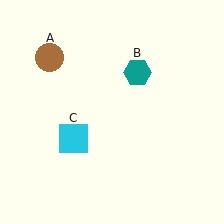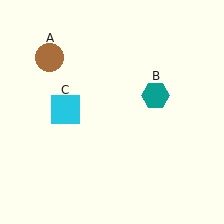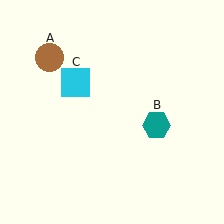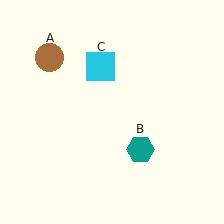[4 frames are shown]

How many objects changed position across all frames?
2 objects changed position: teal hexagon (object B), cyan square (object C).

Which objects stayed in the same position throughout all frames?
Brown circle (object A) remained stationary.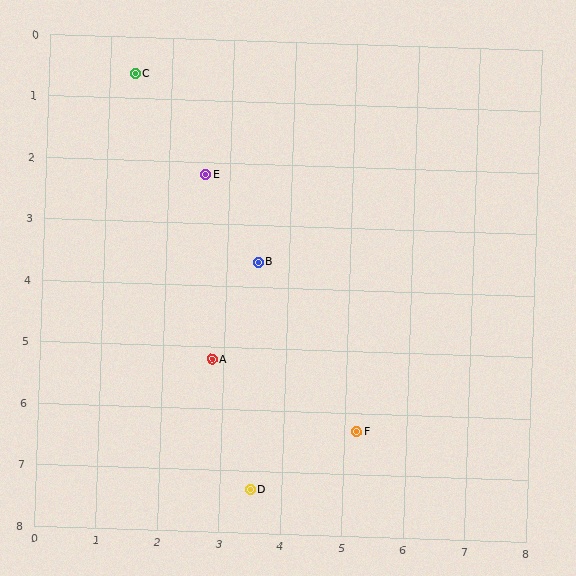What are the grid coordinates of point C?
Point C is at approximately (1.4, 0.6).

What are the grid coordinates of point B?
Point B is at approximately (3.5, 3.6).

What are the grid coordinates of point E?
Point E is at approximately (2.6, 2.2).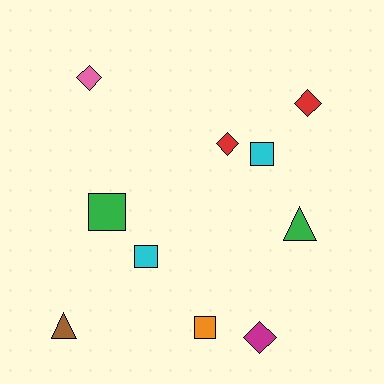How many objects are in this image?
There are 10 objects.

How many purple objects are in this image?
There are no purple objects.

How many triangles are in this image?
There are 2 triangles.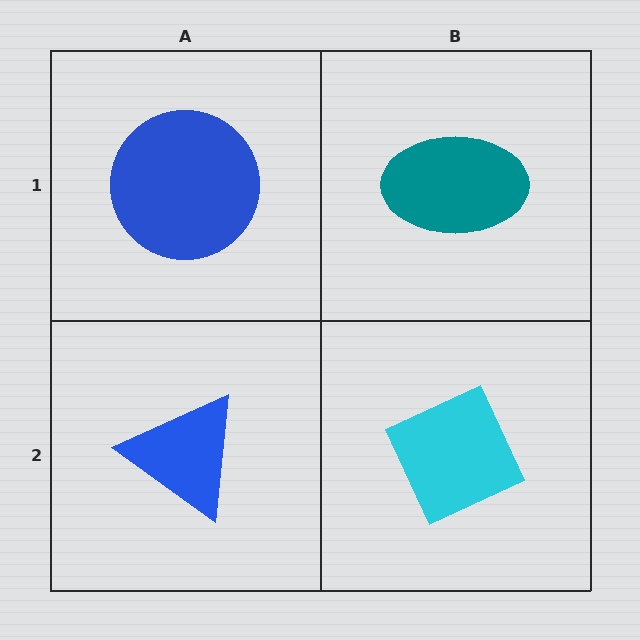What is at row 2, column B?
A cyan diamond.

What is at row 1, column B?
A teal ellipse.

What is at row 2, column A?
A blue triangle.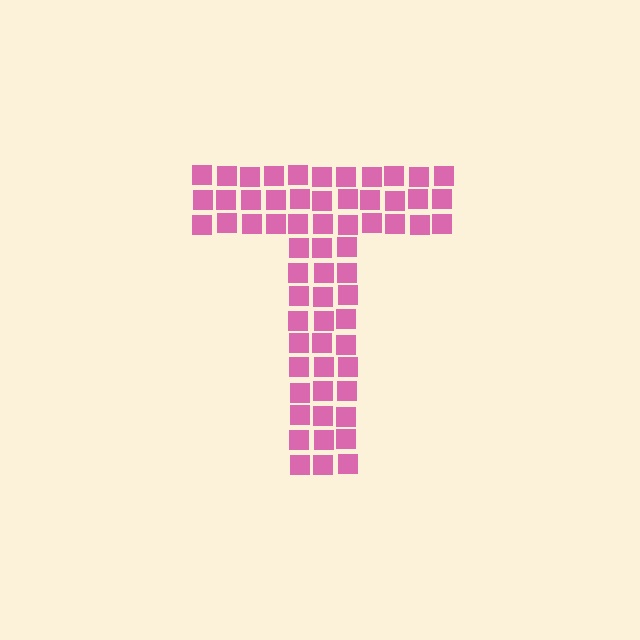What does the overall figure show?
The overall figure shows the letter T.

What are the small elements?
The small elements are squares.